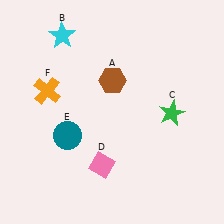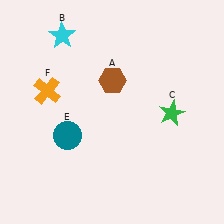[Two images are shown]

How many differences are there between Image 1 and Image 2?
There is 1 difference between the two images.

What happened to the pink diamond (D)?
The pink diamond (D) was removed in Image 2. It was in the bottom-left area of Image 1.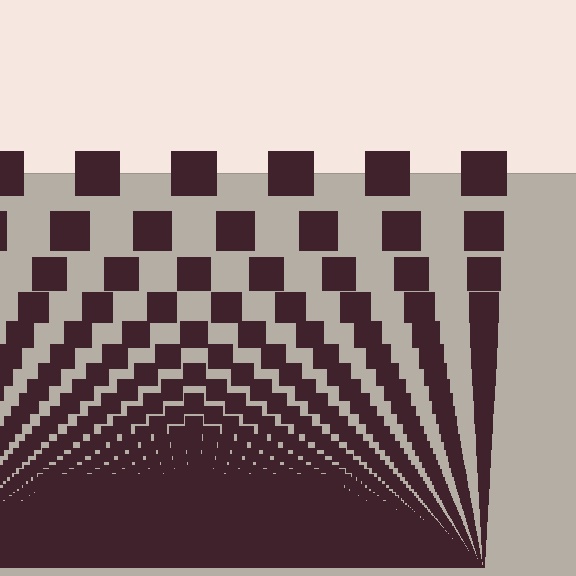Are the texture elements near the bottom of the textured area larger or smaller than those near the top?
Smaller. The gradient is inverted — elements near the bottom are smaller and denser.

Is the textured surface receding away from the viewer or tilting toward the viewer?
The surface appears to tilt toward the viewer. Texture elements get larger and sparser toward the top.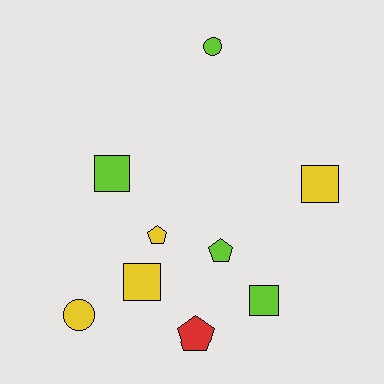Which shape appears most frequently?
Square, with 4 objects.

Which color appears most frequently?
Lime, with 4 objects.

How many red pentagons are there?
There is 1 red pentagon.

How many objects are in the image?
There are 9 objects.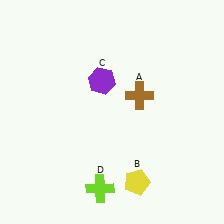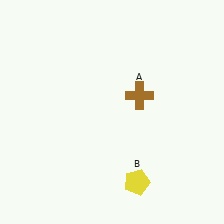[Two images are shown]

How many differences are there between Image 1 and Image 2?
There are 2 differences between the two images.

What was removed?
The lime cross (D), the purple hexagon (C) were removed in Image 2.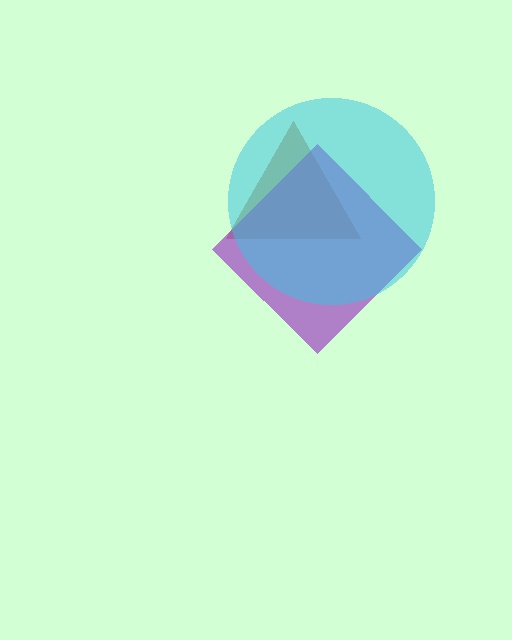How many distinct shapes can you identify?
There are 3 distinct shapes: a brown triangle, a purple diamond, a cyan circle.